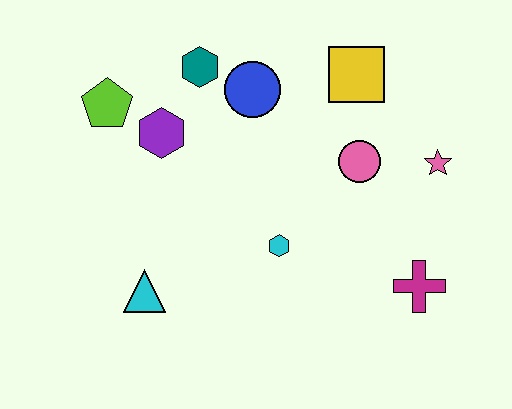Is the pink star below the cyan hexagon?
No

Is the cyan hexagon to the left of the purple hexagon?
No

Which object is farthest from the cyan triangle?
The pink star is farthest from the cyan triangle.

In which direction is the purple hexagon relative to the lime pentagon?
The purple hexagon is to the right of the lime pentagon.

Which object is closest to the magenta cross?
The pink star is closest to the magenta cross.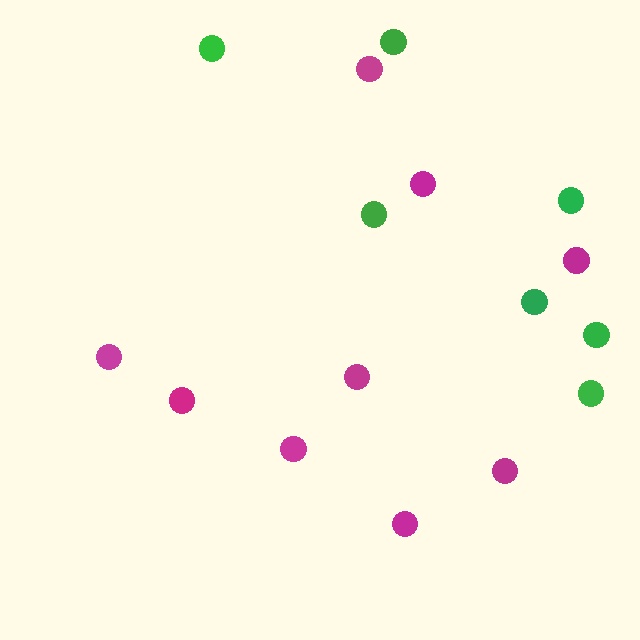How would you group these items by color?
There are 2 groups: one group of magenta circles (9) and one group of green circles (7).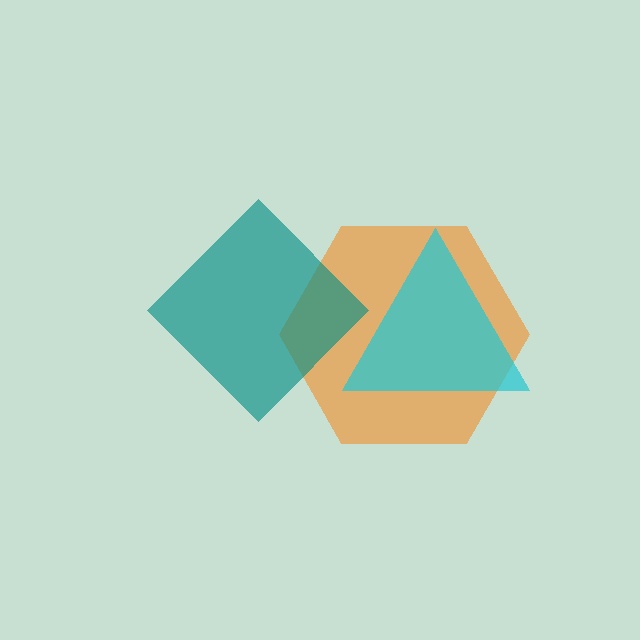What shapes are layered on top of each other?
The layered shapes are: an orange hexagon, a cyan triangle, a teal diamond.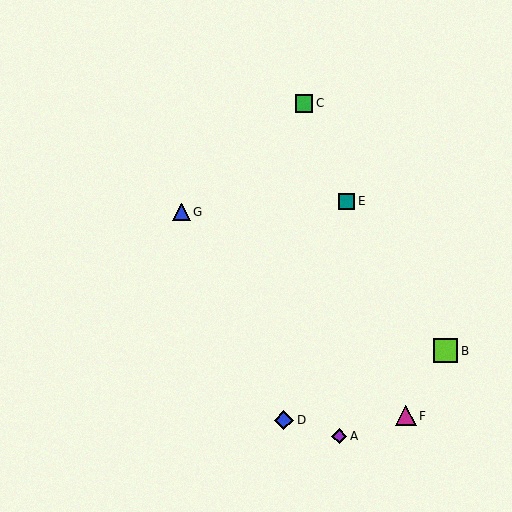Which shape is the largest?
The lime square (labeled B) is the largest.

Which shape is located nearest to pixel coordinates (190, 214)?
The blue triangle (labeled G) at (181, 212) is nearest to that location.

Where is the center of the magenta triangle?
The center of the magenta triangle is at (406, 416).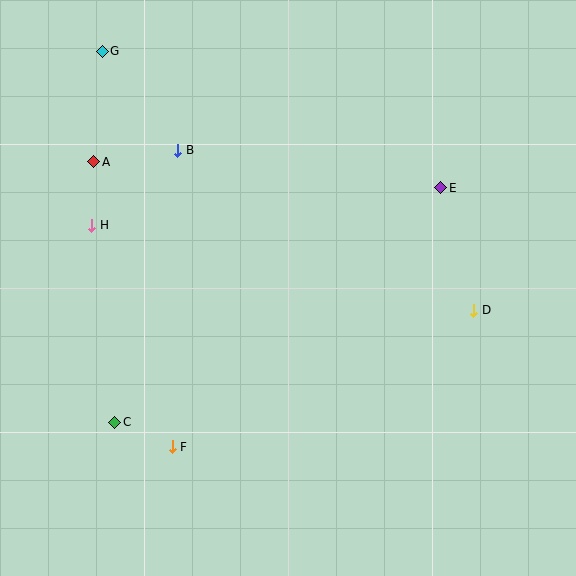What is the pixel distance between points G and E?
The distance between G and E is 365 pixels.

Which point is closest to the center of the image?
Point B at (178, 150) is closest to the center.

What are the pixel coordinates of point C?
Point C is at (115, 422).